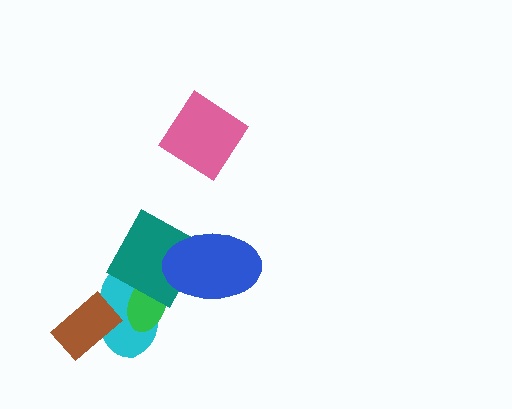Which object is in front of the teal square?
The blue ellipse is in front of the teal square.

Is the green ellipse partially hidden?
Yes, it is partially covered by another shape.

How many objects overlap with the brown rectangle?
1 object overlaps with the brown rectangle.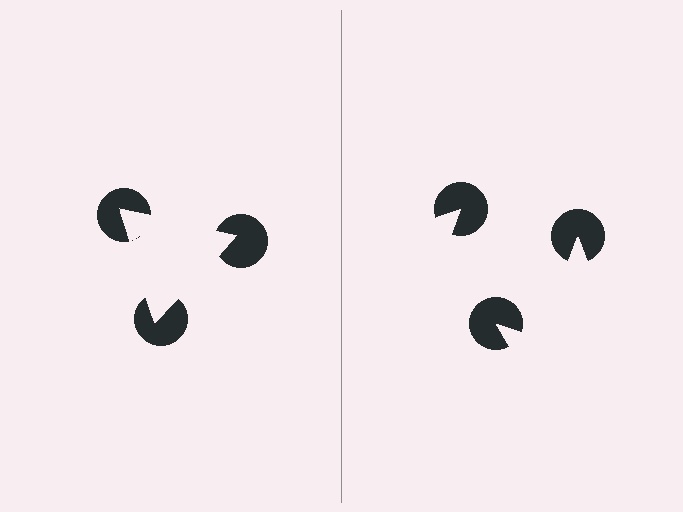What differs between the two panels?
The pac-man discs are positioned identically on both sides; only the wedge orientations differ. On the left they align to a triangle; on the right they are misaligned.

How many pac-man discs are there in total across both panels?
6 — 3 on each side.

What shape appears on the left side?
An illusory triangle.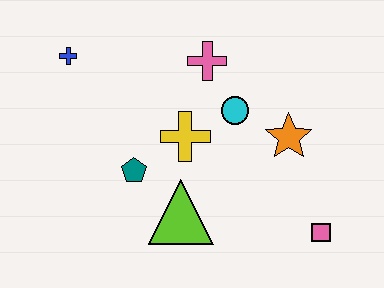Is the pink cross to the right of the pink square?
No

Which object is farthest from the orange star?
The blue cross is farthest from the orange star.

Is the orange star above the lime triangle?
Yes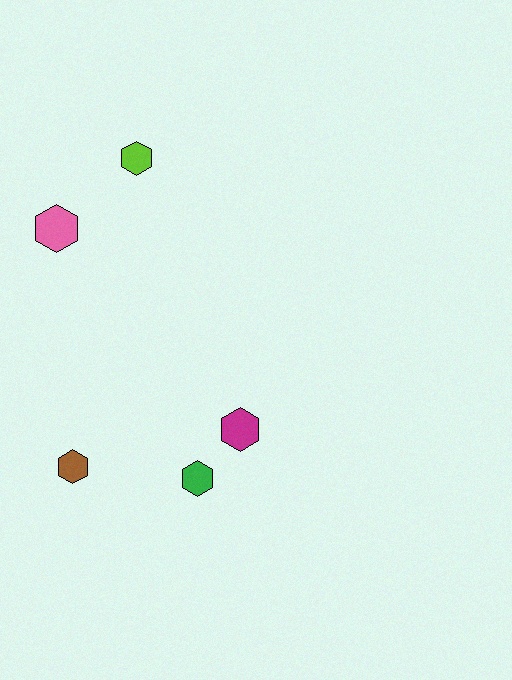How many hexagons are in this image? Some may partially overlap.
There are 5 hexagons.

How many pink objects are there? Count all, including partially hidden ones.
There is 1 pink object.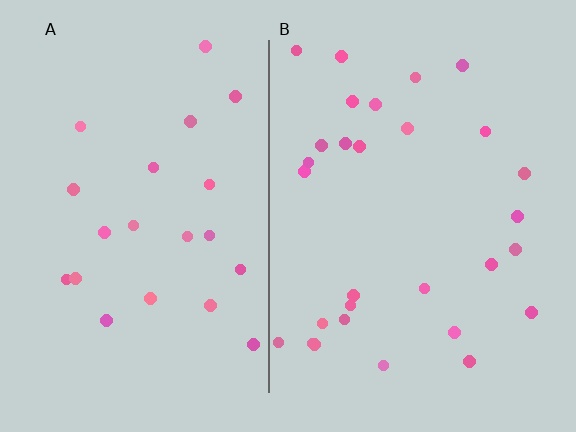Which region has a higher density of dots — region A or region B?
B (the right).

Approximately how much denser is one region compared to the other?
Approximately 1.4× — region B over region A.